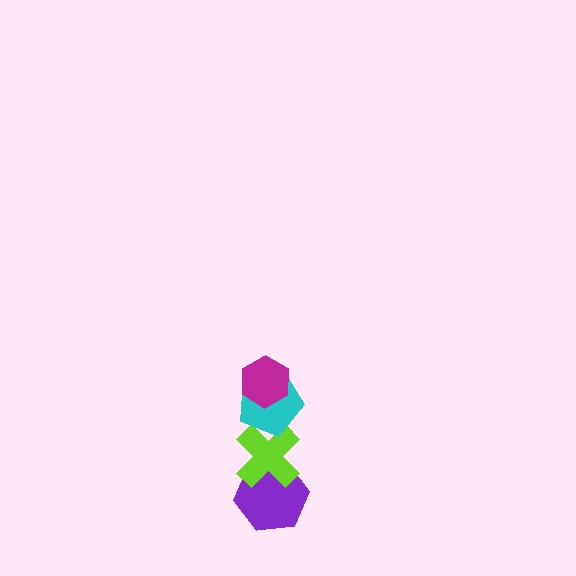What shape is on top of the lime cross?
The cyan pentagon is on top of the lime cross.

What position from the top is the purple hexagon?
The purple hexagon is 4th from the top.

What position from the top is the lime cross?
The lime cross is 3rd from the top.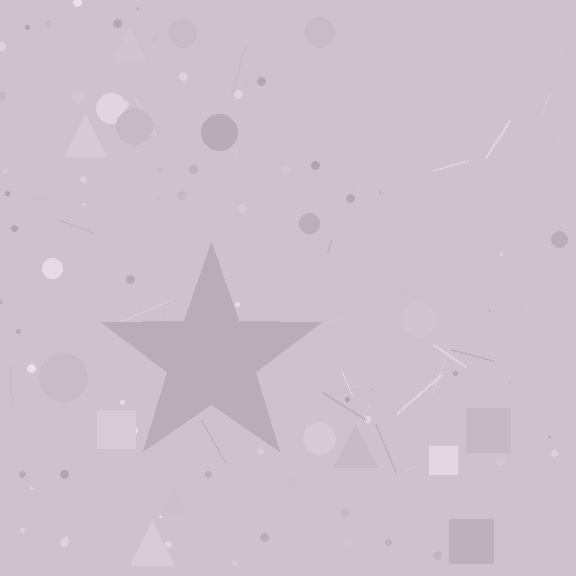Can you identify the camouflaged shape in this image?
The camouflaged shape is a star.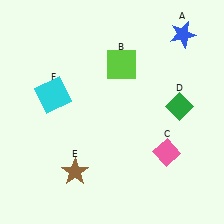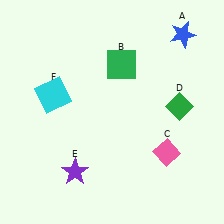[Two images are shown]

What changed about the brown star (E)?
In Image 1, E is brown. In Image 2, it changed to purple.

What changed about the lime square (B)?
In Image 1, B is lime. In Image 2, it changed to green.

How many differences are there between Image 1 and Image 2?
There are 2 differences between the two images.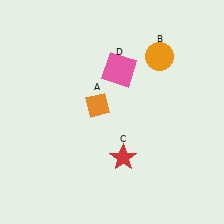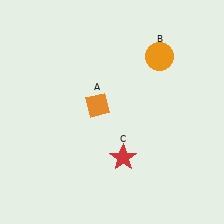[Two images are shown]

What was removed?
The pink square (D) was removed in Image 2.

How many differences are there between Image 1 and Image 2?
There is 1 difference between the two images.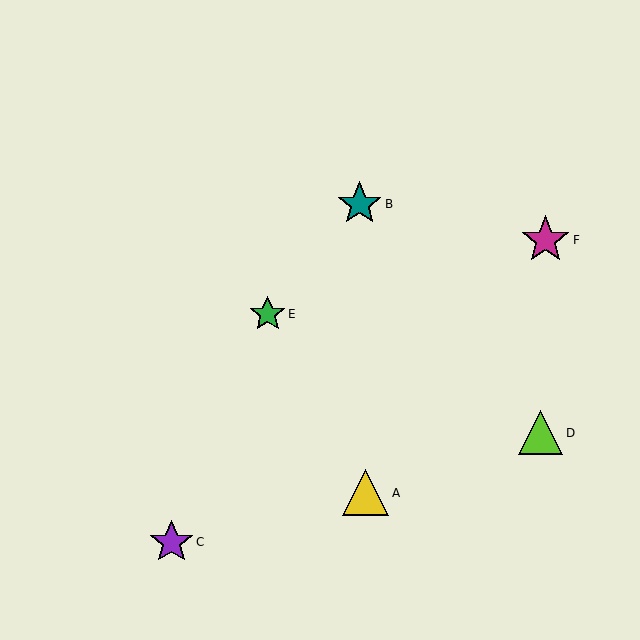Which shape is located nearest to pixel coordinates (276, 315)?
The green star (labeled E) at (268, 314) is nearest to that location.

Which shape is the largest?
The magenta star (labeled F) is the largest.